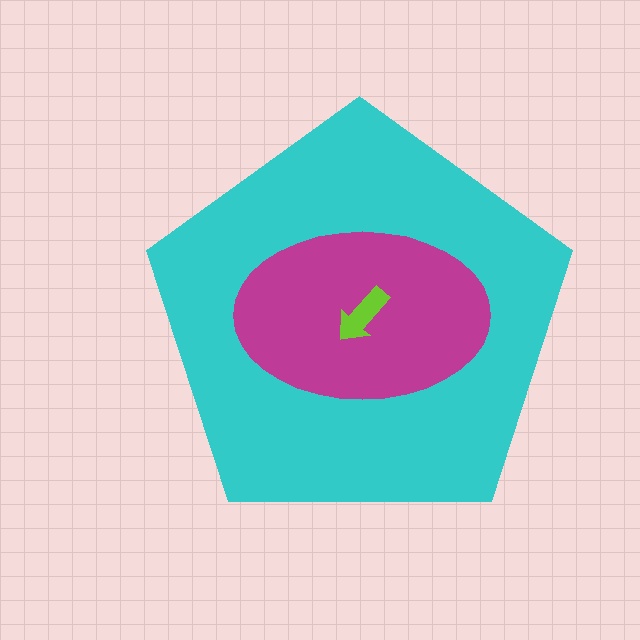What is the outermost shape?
The cyan pentagon.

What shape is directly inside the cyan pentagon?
The magenta ellipse.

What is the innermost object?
The lime arrow.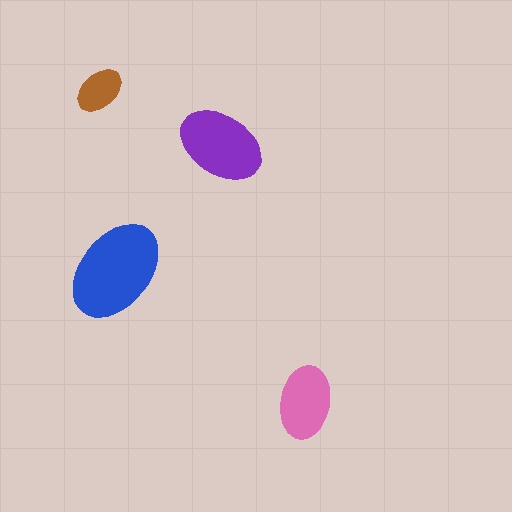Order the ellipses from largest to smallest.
the blue one, the purple one, the pink one, the brown one.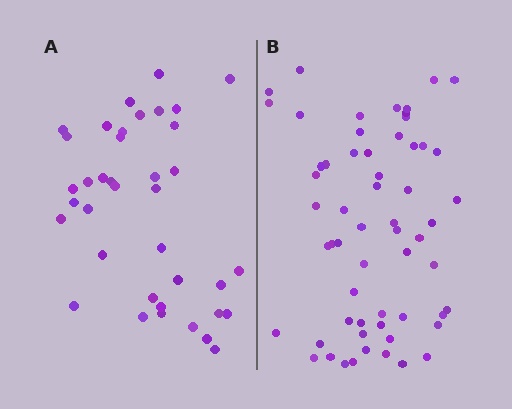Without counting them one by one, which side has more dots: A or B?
Region B (the right region) has more dots.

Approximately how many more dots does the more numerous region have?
Region B has approximately 20 more dots than region A.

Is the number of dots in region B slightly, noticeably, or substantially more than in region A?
Region B has substantially more. The ratio is roughly 1.6 to 1.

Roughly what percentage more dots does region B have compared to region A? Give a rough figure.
About 55% more.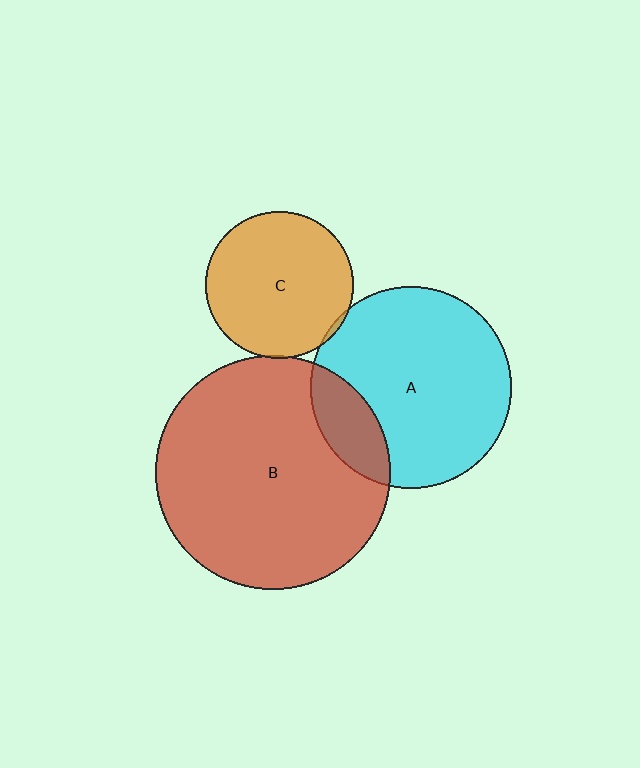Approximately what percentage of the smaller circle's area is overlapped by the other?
Approximately 15%.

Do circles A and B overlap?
Yes.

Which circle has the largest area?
Circle B (red).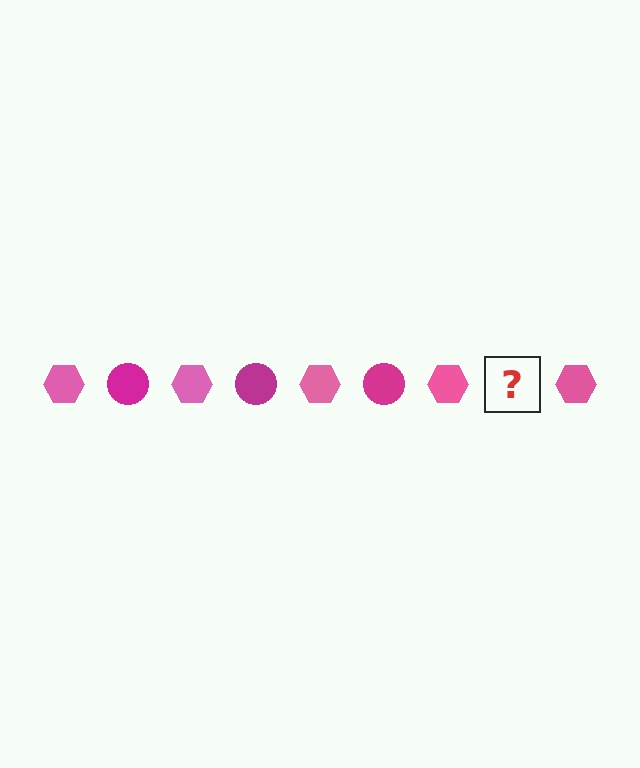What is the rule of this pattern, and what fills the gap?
The rule is that the pattern alternates between pink hexagon and magenta circle. The gap should be filled with a magenta circle.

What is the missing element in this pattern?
The missing element is a magenta circle.